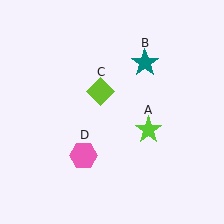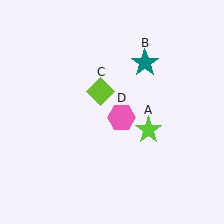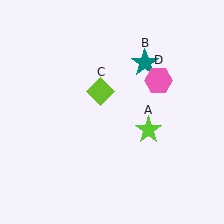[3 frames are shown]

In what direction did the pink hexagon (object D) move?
The pink hexagon (object D) moved up and to the right.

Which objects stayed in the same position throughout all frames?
Lime star (object A) and teal star (object B) and lime diamond (object C) remained stationary.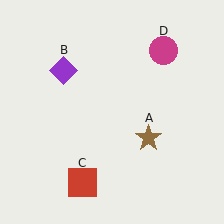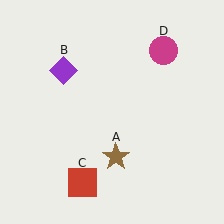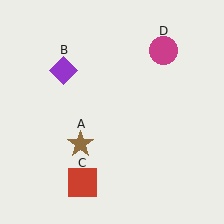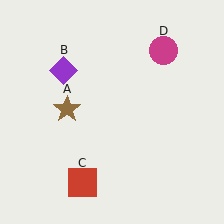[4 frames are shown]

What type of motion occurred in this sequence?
The brown star (object A) rotated clockwise around the center of the scene.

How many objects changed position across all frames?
1 object changed position: brown star (object A).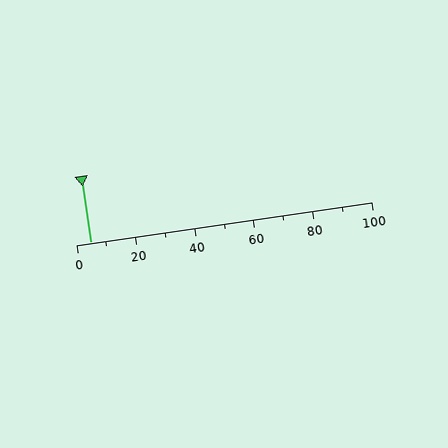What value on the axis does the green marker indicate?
The marker indicates approximately 5.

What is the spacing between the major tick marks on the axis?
The major ticks are spaced 20 apart.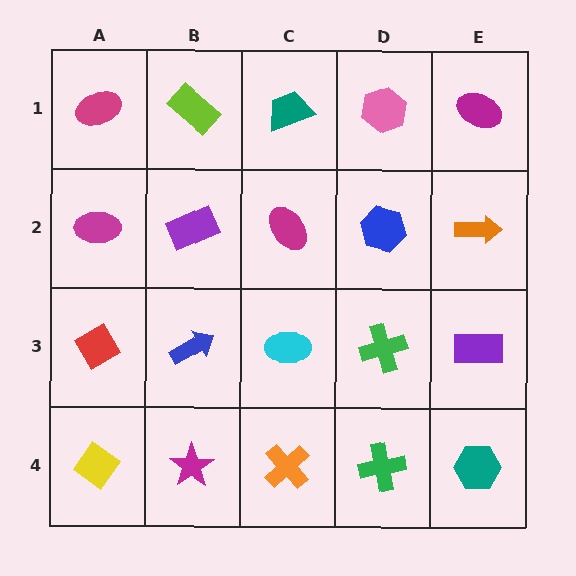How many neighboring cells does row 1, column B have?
3.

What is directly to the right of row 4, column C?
A green cross.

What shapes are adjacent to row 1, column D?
A blue hexagon (row 2, column D), a teal trapezoid (row 1, column C), a magenta ellipse (row 1, column E).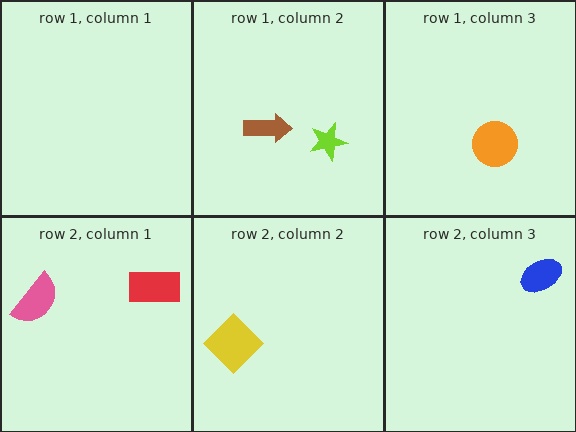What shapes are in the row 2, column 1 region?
The red rectangle, the pink semicircle.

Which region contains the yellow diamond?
The row 2, column 2 region.